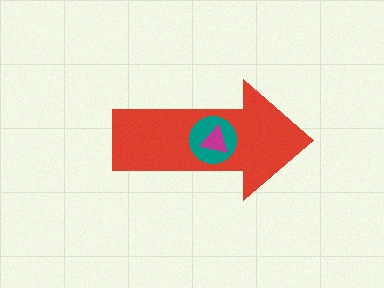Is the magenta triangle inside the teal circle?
Yes.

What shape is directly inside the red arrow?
The teal circle.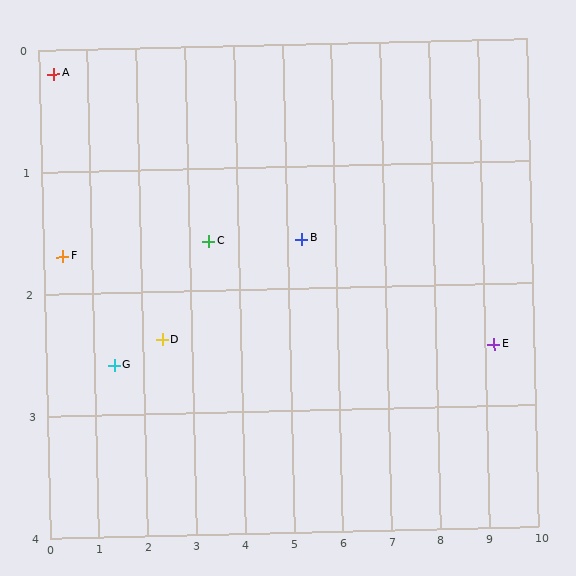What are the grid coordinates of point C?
Point C is at approximately (3.4, 1.6).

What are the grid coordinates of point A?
Point A is at approximately (0.3, 0.2).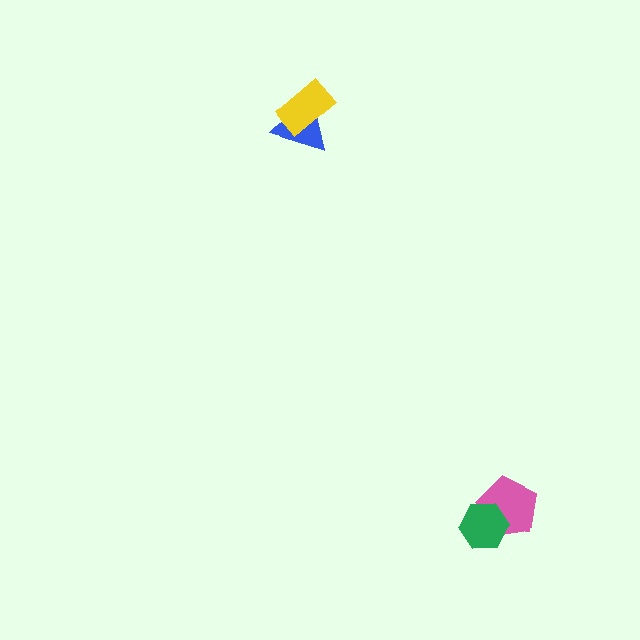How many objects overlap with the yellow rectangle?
1 object overlaps with the yellow rectangle.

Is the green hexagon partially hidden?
No, no other shape covers it.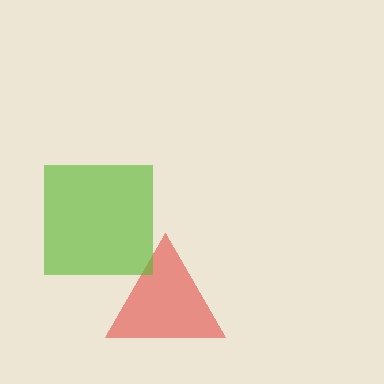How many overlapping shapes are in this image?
There are 2 overlapping shapes in the image.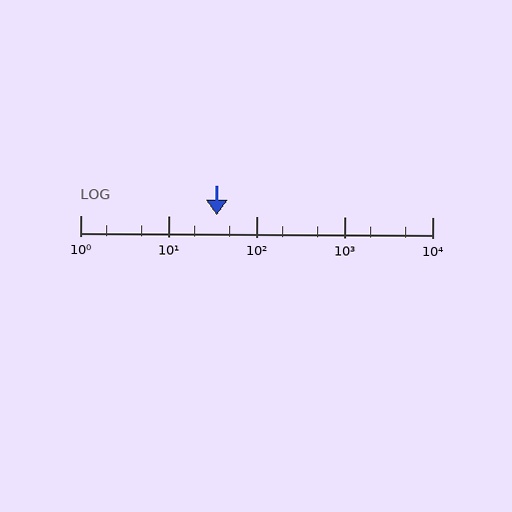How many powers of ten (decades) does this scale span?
The scale spans 4 decades, from 1 to 10000.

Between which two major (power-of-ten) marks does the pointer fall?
The pointer is between 10 and 100.